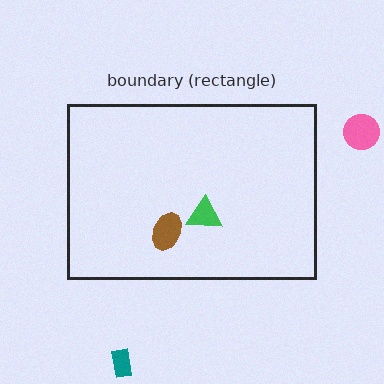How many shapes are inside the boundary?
2 inside, 2 outside.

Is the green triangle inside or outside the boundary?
Inside.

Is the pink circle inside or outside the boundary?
Outside.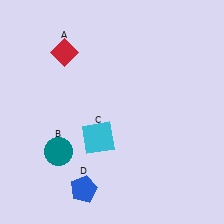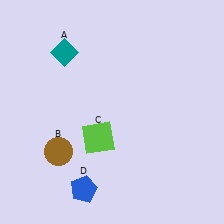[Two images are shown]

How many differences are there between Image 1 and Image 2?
There are 3 differences between the two images.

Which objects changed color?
A changed from red to teal. B changed from teal to brown. C changed from cyan to lime.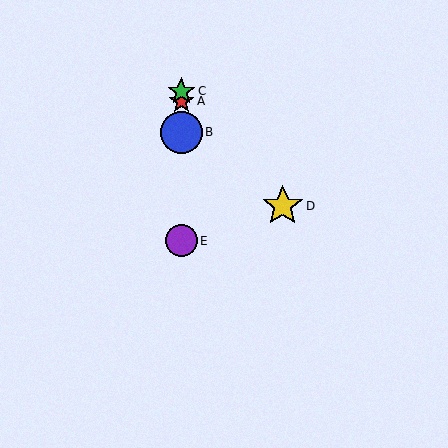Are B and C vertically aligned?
Yes, both are at x≈181.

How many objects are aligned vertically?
4 objects (A, B, C, E) are aligned vertically.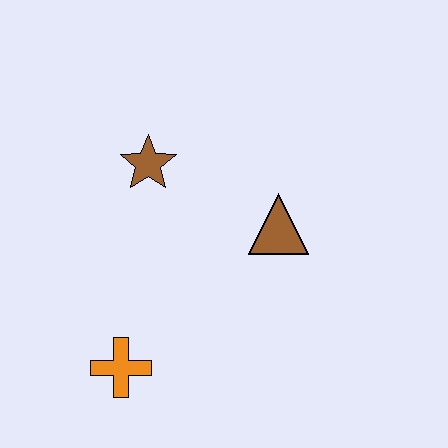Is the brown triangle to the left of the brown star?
No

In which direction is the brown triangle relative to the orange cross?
The brown triangle is to the right of the orange cross.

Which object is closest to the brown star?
The brown triangle is closest to the brown star.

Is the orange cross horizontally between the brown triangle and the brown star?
No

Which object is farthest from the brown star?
The orange cross is farthest from the brown star.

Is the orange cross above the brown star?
No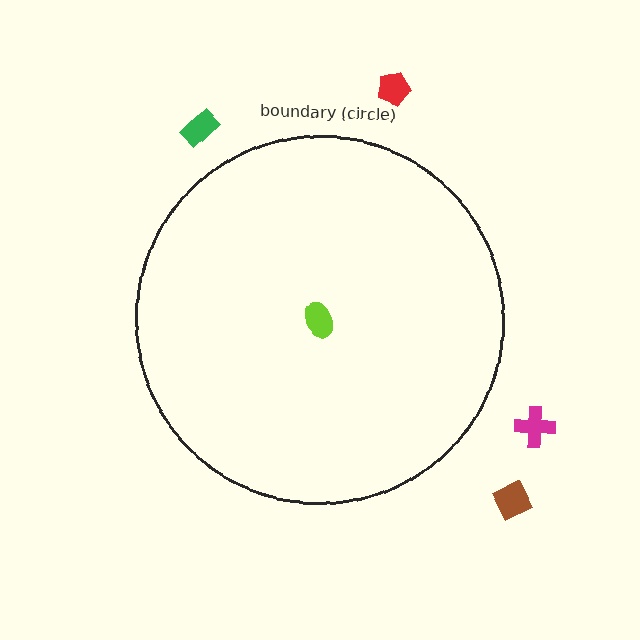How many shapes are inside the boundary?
1 inside, 4 outside.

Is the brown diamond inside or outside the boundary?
Outside.